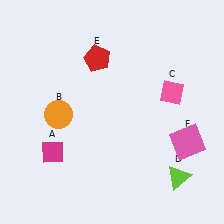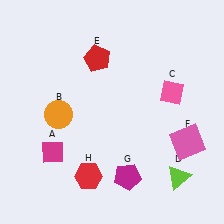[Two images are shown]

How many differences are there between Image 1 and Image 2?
There are 2 differences between the two images.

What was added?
A magenta pentagon (G), a red hexagon (H) were added in Image 2.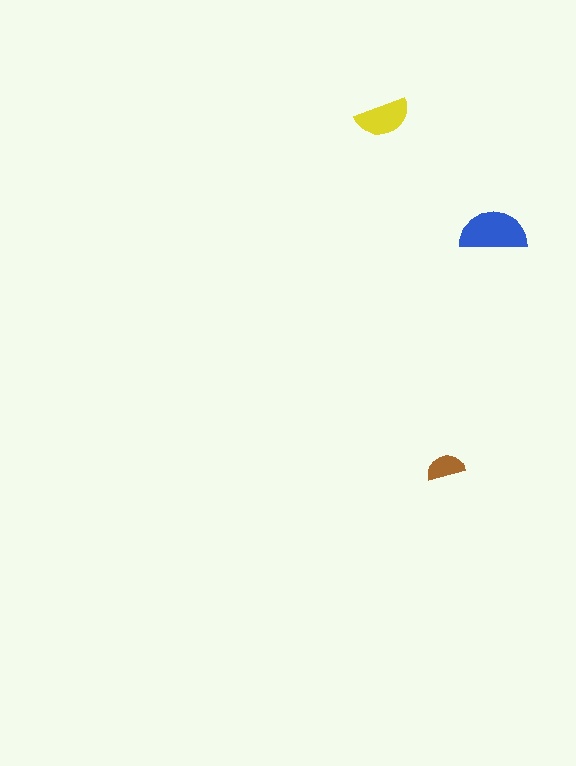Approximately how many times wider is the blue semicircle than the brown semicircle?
About 2 times wider.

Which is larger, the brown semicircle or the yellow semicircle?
The yellow one.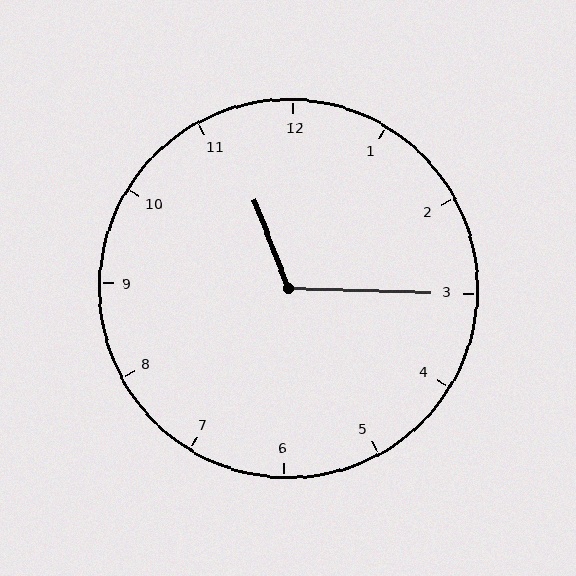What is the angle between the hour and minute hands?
Approximately 112 degrees.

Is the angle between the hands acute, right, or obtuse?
It is obtuse.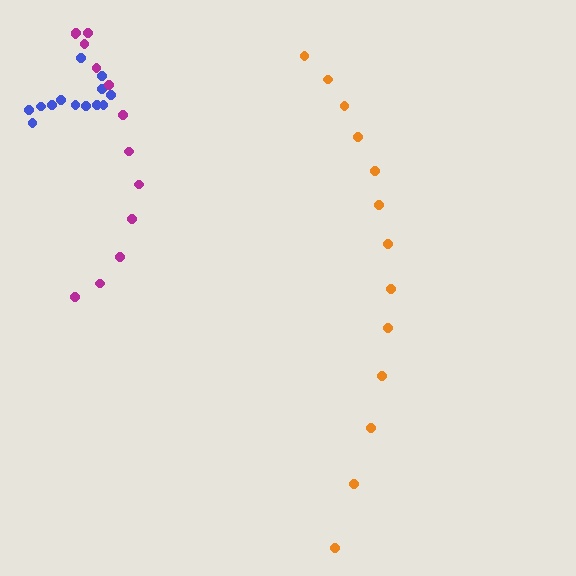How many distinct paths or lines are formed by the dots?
There are 3 distinct paths.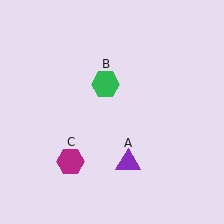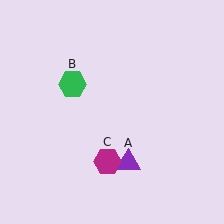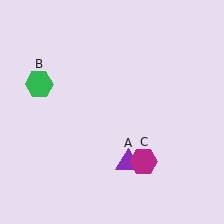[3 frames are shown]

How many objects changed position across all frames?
2 objects changed position: green hexagon (object B), magenta hexagon (object C).